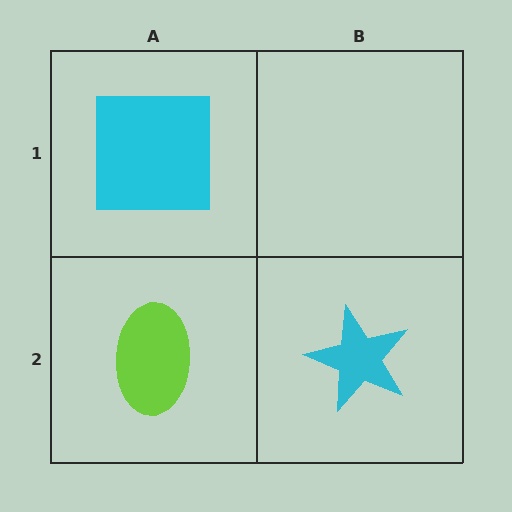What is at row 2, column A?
A lime ellipse.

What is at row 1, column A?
A cyan square.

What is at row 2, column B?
A cyan star.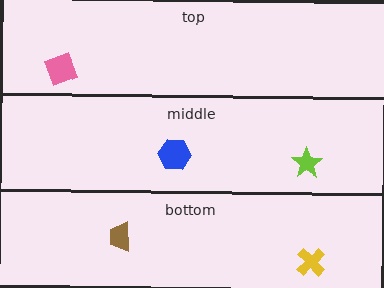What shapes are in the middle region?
The lime star, the blue hexagon.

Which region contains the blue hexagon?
The middle region.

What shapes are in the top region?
The pink square.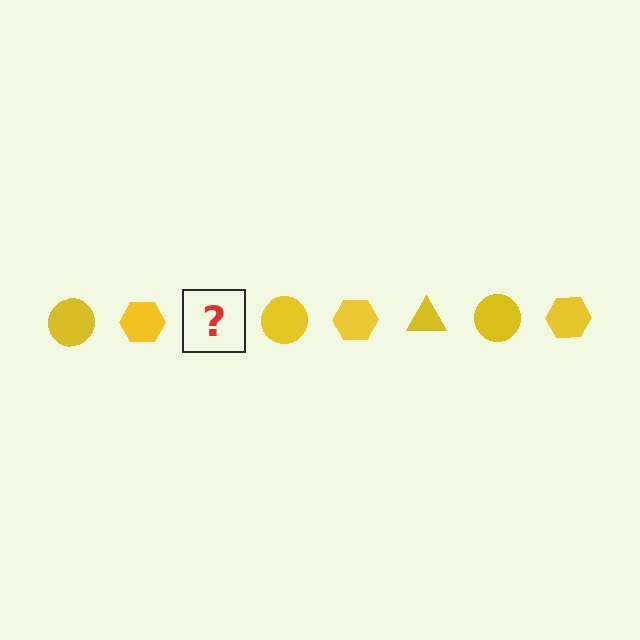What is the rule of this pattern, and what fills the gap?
The rule is that the pattern cycles through circle, hexagon, triangle shapes in yellow. The gap should be filled with a yellow triangle.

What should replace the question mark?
The question mark should be replaced with a yellow triangle.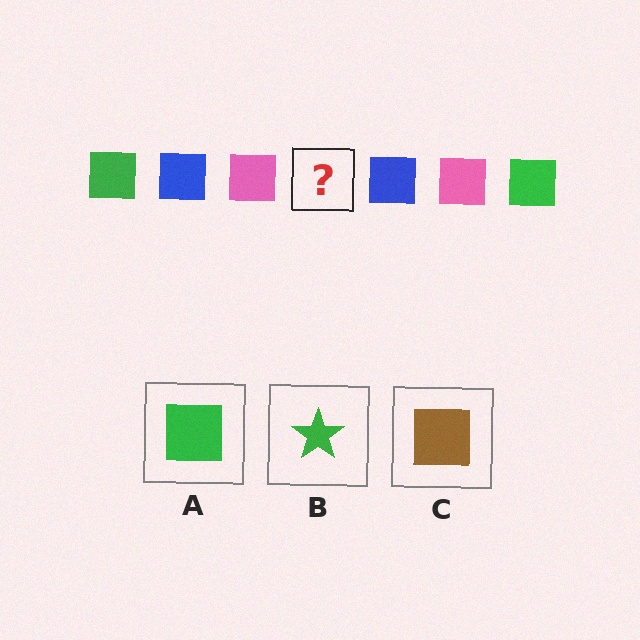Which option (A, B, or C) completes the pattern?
A.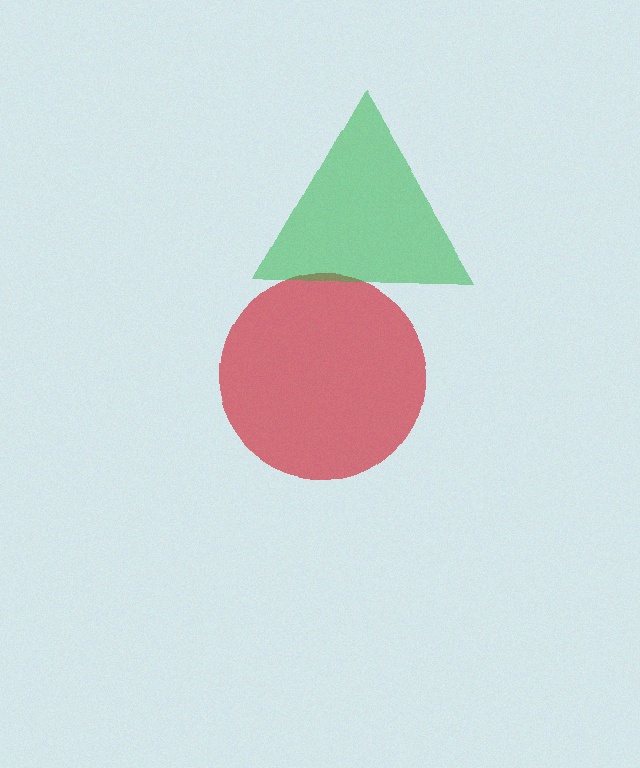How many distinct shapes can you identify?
There are 2 distinct shapes: a red circle, a green triangle.